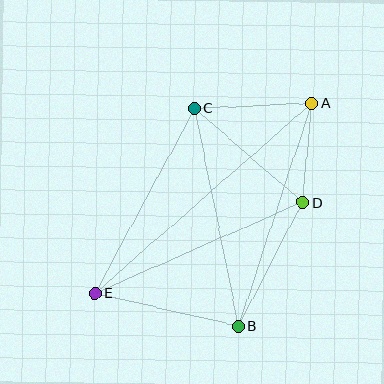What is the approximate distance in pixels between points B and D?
The distance between B and D is approximately 139 pixels.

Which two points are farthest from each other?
Points A and E are farthest from each other.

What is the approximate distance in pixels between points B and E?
The distance between B and E is approximately 147 pixels.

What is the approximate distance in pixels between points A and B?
The distance between A and B is approximately 235 pixels.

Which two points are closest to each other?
Points A and D are closest to each other.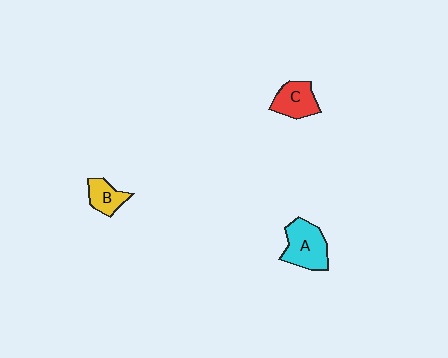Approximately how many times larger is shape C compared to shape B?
Approximately 1.3 times.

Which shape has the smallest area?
Shape B (yellow).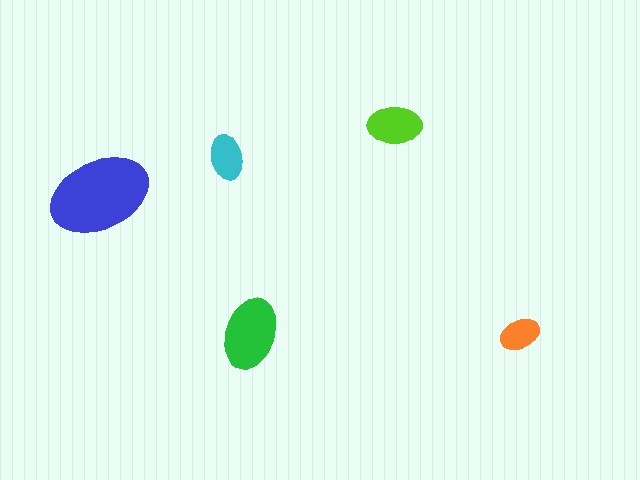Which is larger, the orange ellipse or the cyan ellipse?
The cyan one.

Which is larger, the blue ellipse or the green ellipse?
The blue one.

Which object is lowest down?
The orange ellipse is bottommost.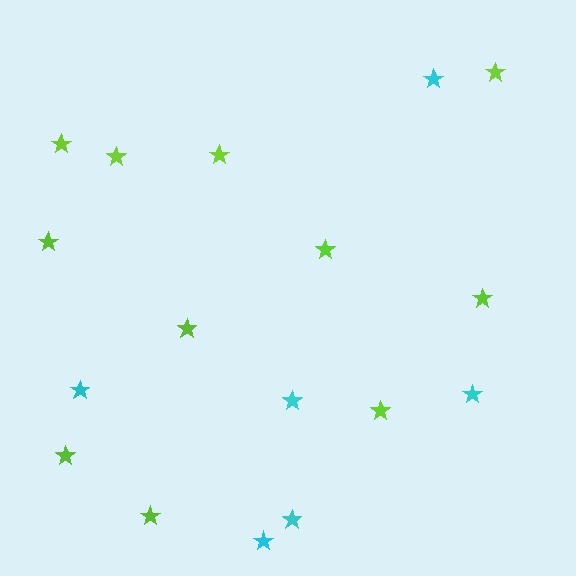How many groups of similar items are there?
There are 2 groups: one group of cyan stars (6) and one group of lime stars (11).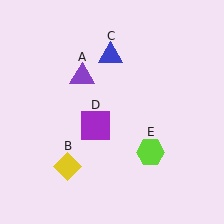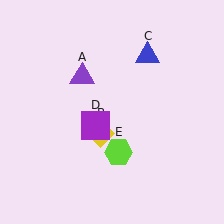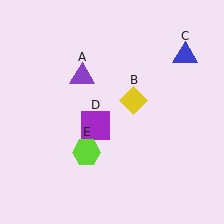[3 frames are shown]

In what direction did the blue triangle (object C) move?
The blue triangle (object C) moved right.